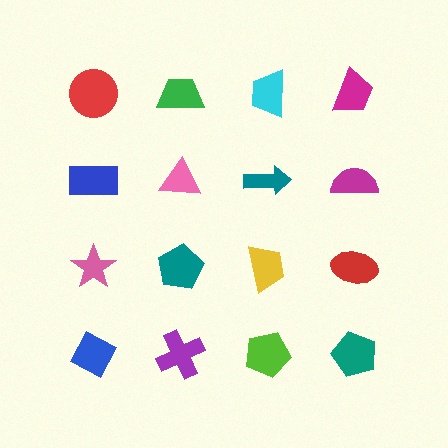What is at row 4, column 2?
A purple cross.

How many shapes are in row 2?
4 shapes.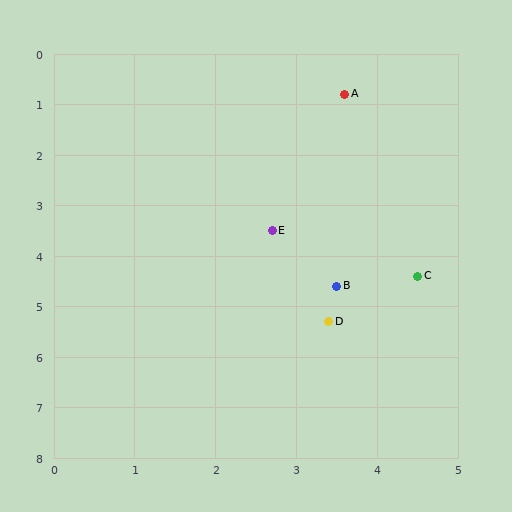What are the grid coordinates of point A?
Point A is at approximately (3.6, 0.8).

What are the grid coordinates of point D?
Point D is at approximately (3.4, 5.3).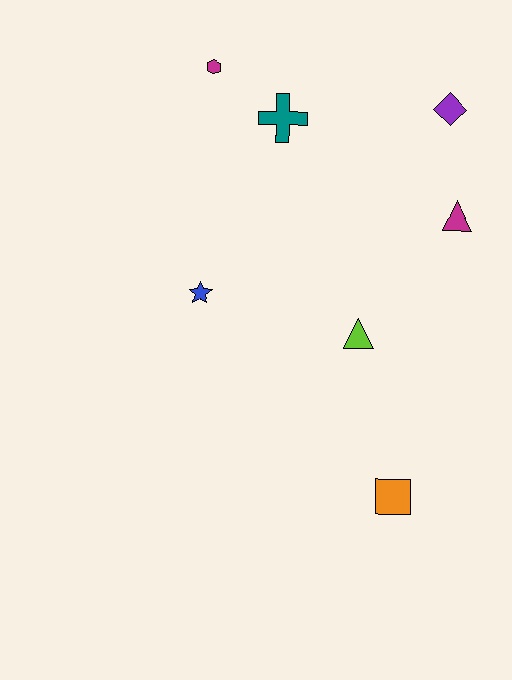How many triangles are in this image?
There are 2 triangles.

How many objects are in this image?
There are 7 objects.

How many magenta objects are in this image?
There are 2 magenta objects.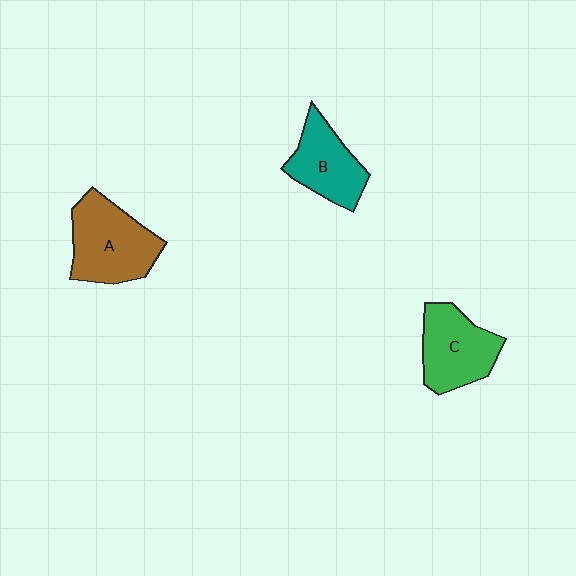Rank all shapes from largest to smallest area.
From largest to smallest: A (brown), C (green), B (teal).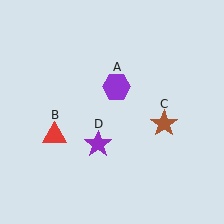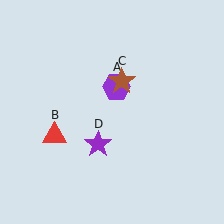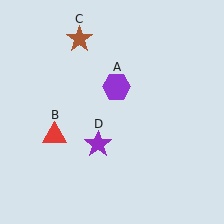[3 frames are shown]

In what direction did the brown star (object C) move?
The brown star (object C) moved up and to the left.